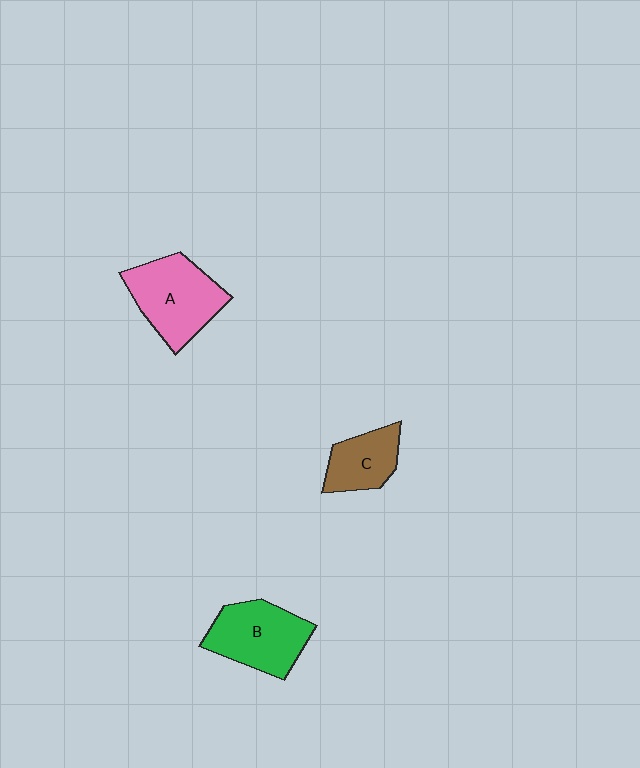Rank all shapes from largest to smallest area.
From largest to smallest: A (pink), B (green), C (brown).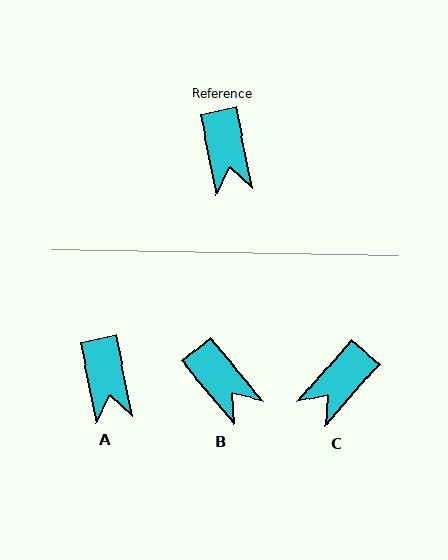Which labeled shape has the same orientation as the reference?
A.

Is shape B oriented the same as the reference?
No, it is off by about 29 degrees.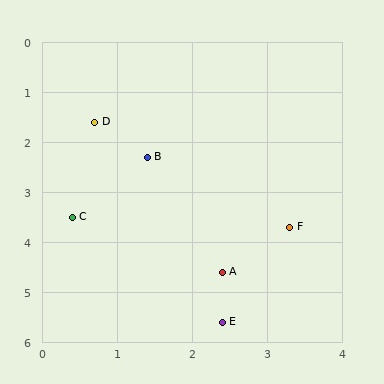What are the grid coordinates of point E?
Point E is at approximately (2.4, 5.6).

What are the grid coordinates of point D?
Point D is at approximately (0.7, 1.6).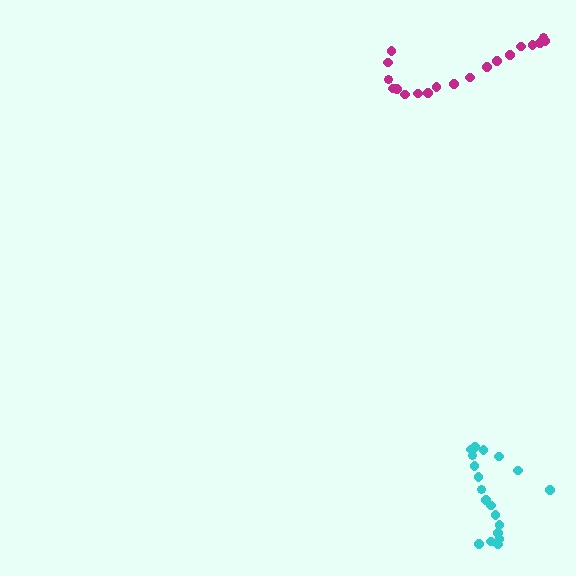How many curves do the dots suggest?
There are 2 distinct paths.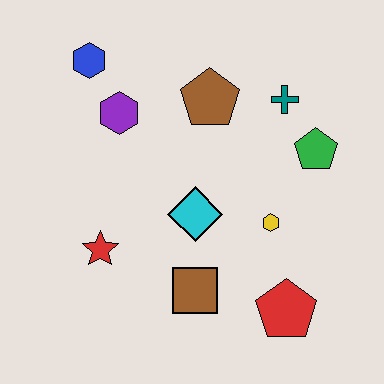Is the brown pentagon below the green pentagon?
No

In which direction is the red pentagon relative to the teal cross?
The red pentagon is below the teal cross.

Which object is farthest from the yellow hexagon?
The blue hexagon is farthest from the yellow hexagon.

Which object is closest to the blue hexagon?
The purple hexagon is closest to the blue hexagon.